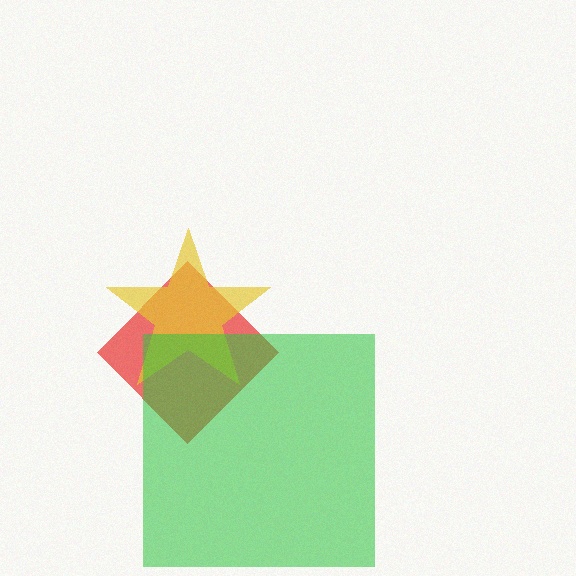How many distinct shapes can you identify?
There are 3 distinct shapes: a red diamond, a yellow star, a green square.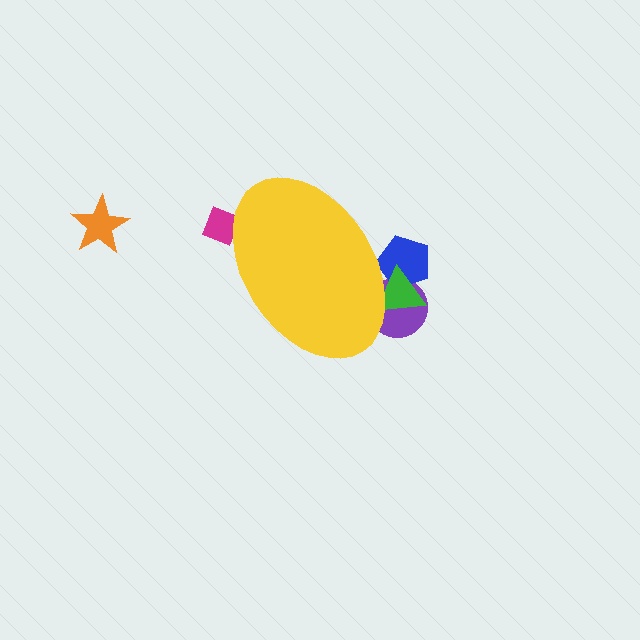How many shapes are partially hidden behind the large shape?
4 shapes are partially hidden.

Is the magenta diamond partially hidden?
Yes, the magenta diamond is partially hidden behind the yellow ellipse.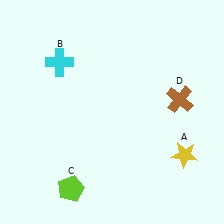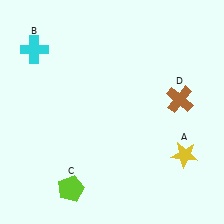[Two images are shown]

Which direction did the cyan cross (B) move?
The cyan cross (B) moved left.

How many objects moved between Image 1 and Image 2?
1 object moved between the two images.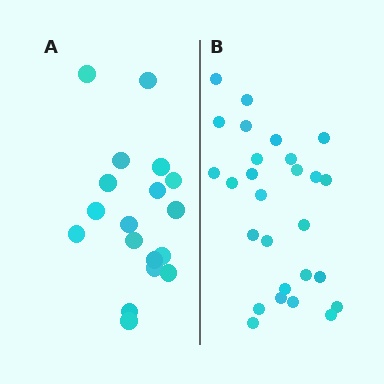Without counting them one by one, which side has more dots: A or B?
Region B (the right region) has more dots.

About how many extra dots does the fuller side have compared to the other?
Region B has roughly 8 or so more dots than region A.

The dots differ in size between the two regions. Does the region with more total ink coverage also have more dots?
No. Region A has more total ink coverage because its dots are larger, but region B actually contains more individual dots. Total area can be misleading — the number of items is what matters here.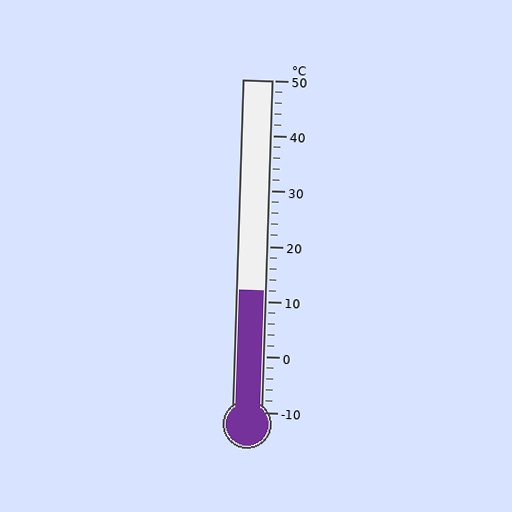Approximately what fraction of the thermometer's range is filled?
The thermometer is filled to approximately 35% of its range.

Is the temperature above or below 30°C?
The temperature is below 30°C.